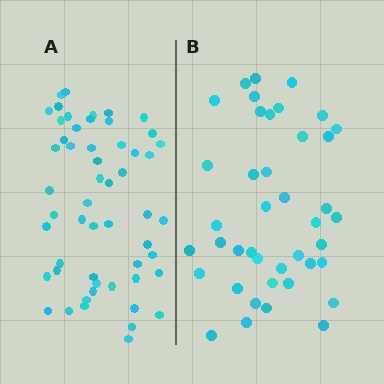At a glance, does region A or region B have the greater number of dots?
Region A (the left region) has more dots.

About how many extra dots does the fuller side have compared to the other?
Region A has approximately 15 more dots than region B.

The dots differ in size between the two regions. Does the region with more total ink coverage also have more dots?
No. Region B has more total ink coverage because its dots are larger, but region A actually contains more individual dots. Total area can be misleading — the number of items is what matters here.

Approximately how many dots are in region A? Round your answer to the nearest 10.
About 50 dots. (The exact count is 54, which rounds to 50.)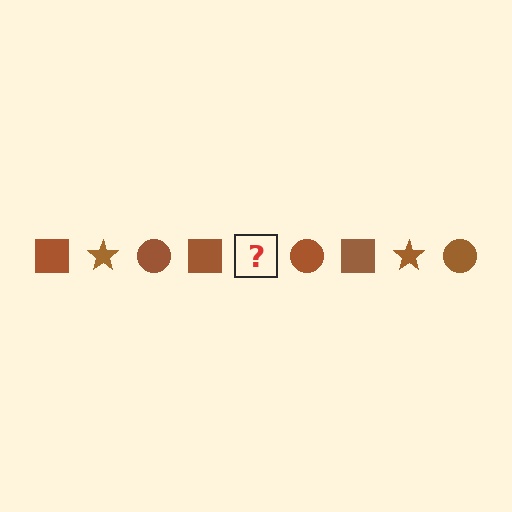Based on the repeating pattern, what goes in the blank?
The blank should be a brown star.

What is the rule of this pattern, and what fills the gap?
The rule is that the pattern cycles through square, star, circle shapes in brown. The gap should be filled with a brown star.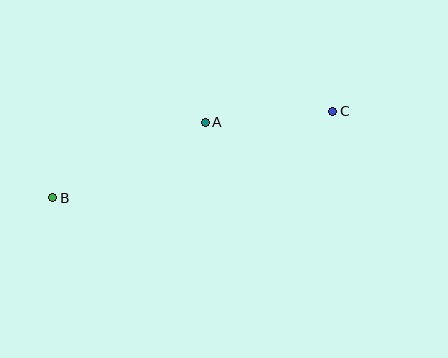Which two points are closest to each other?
Points A and C are closest to each other.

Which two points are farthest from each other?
Points B and C are farthest from each other.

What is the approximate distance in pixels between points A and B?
The distance between A and B is approximately 170 pixels.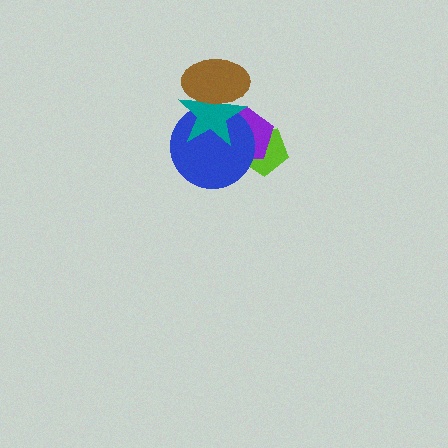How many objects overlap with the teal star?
3 objects overlap with the teal star.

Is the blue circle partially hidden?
Yes, it is partially covered by another shape.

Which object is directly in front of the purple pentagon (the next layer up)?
The blue circle is directly in front of the purple pentagon.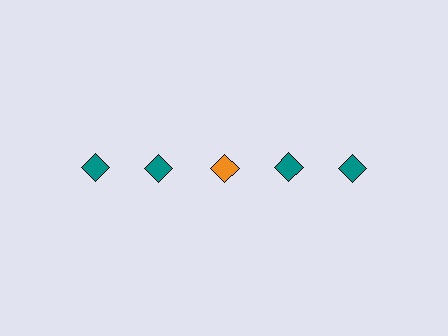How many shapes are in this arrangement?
There are 5 shapes arranged in a grid pattern.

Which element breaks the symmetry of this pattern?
The orange diamond in the top row, center column breaks the symmetry. All other shapes are teal diamonds.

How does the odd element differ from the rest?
It has a different color: orange instead of teal.